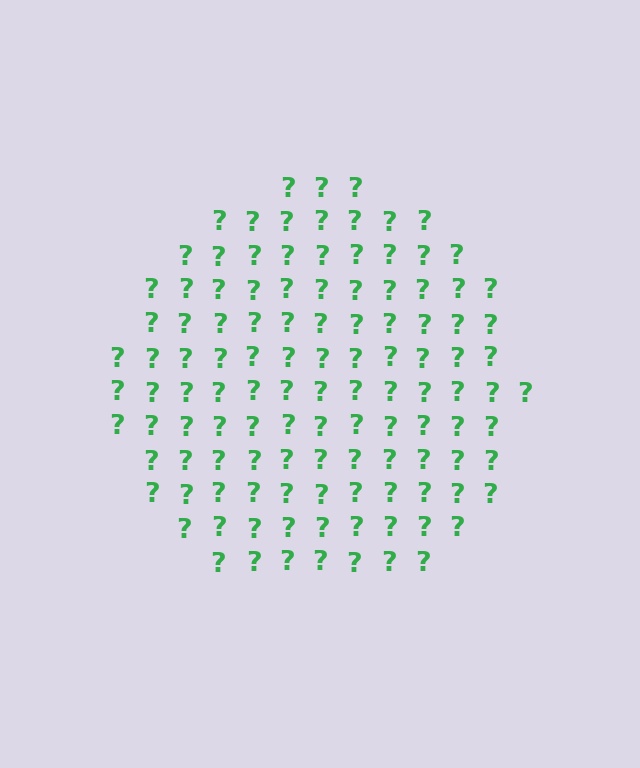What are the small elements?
The small elements are question marks.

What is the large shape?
The large shape is a circle.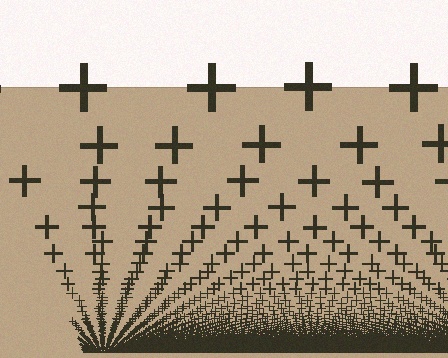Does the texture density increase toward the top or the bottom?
Density increases toward the bottom.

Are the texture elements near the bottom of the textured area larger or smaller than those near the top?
Smaller. The gradient is inverted — elements near the bottom are smaller and denser.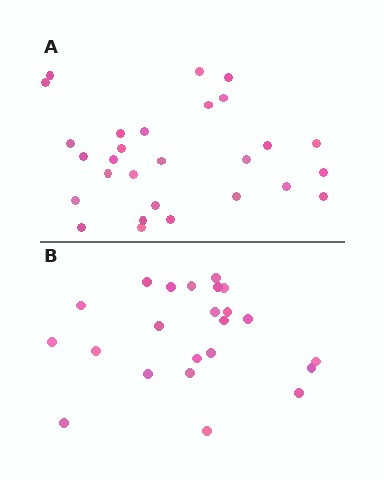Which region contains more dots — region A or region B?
Region A (the top region) has more dots.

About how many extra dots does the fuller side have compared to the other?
Region A has about 5 more dots than region B.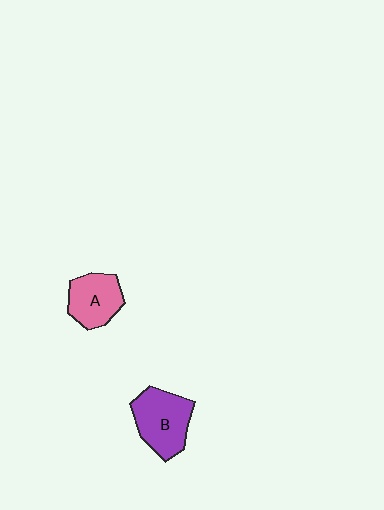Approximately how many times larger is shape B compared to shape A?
Approximately 1.3 times.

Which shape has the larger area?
Shape B (purple).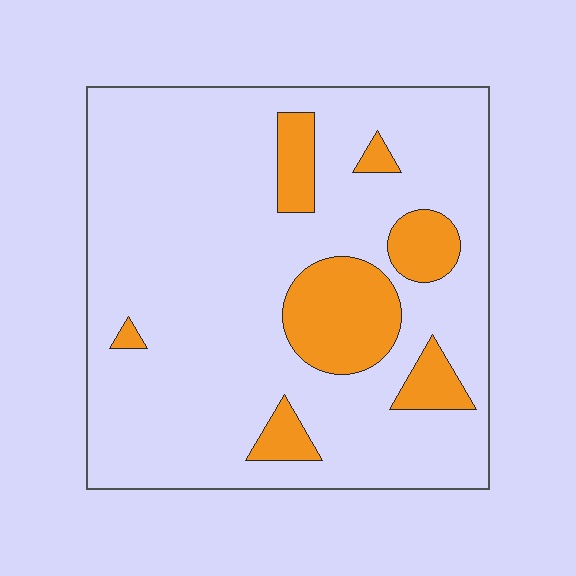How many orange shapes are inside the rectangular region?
7.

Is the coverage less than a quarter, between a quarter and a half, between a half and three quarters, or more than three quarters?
Less than a quarter.